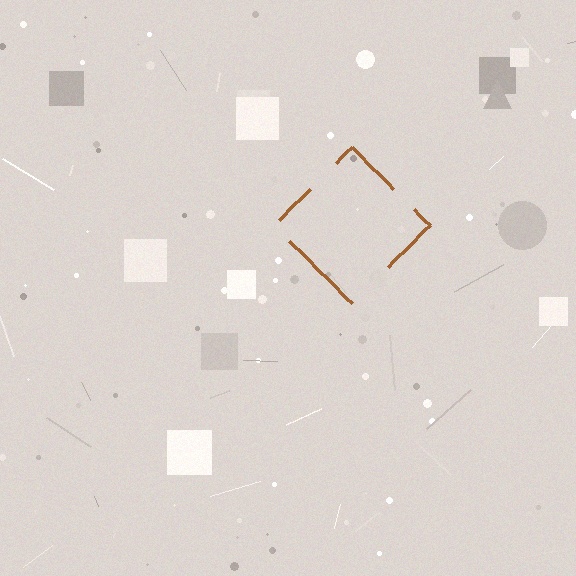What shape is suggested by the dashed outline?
The dashed outline suggests a diamond.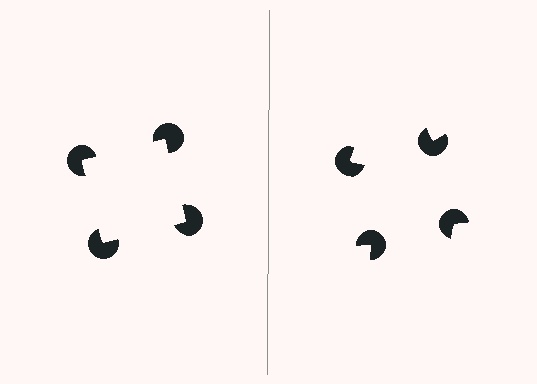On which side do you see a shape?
An illusory square appears on the left side. On the right side the wedge cuts are rotated, so no coherent shape forms.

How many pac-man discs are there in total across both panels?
8 — 4 on each side.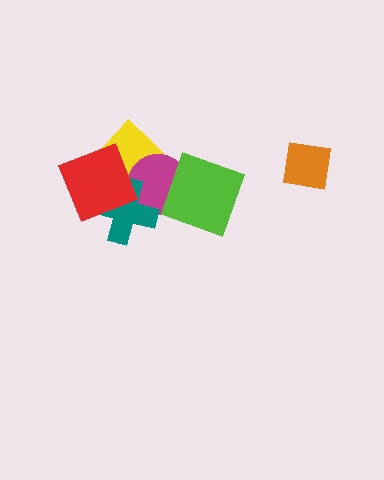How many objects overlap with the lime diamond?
1 object overlaps with the lime diamond.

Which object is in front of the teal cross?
The red square is in front of the teal cross.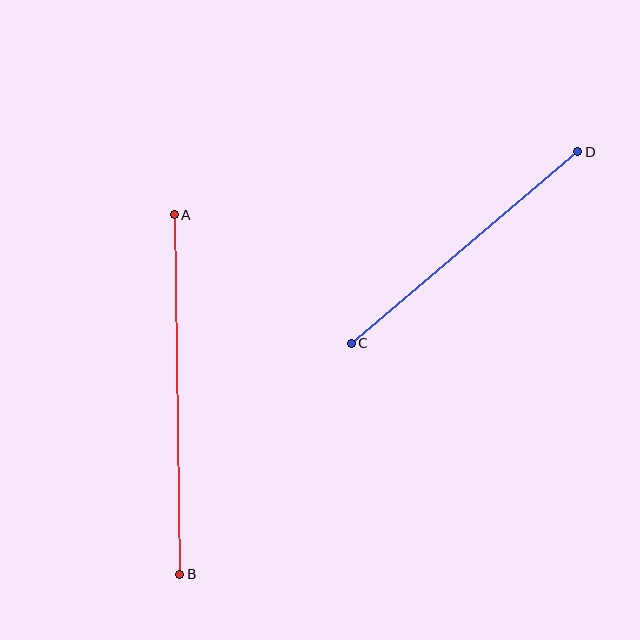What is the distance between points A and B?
The distance is approximately 360 pixels.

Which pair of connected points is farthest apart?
Points A and B are farthest apart.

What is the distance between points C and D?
The distance is approximately 297 pixels.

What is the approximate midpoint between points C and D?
The midpoint is at approximately (465, 247) pixels.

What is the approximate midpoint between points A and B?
The midpoint is at approximately (177, 395) pixels.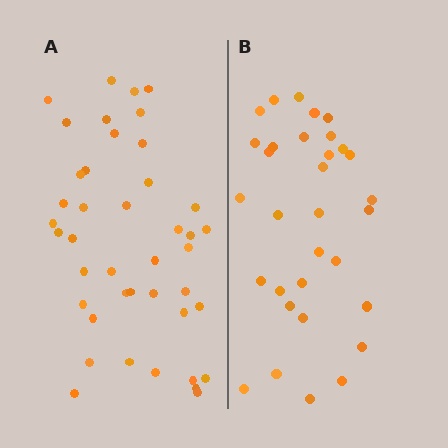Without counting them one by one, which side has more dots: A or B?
Region A (the left region) has more dots.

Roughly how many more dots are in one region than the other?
Region A has roughly 10 or so more dots than region B.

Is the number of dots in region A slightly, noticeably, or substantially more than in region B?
Region A has noticeably more, but not dramatically so. The ratio is roughly 1.3 to 1.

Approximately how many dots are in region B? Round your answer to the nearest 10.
About 30 dots. (The exact count is 32, which rounds to 30.)